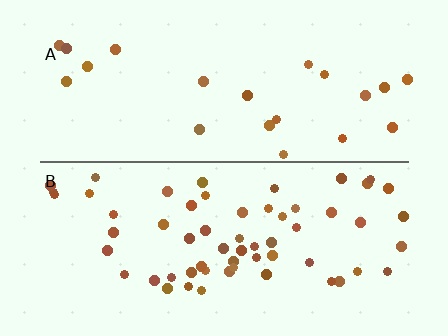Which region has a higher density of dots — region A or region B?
B (the bottom).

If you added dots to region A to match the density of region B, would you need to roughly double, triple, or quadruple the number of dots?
Approximately triple.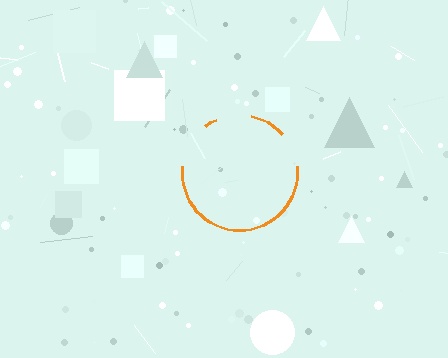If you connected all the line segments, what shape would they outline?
They would outline a circle.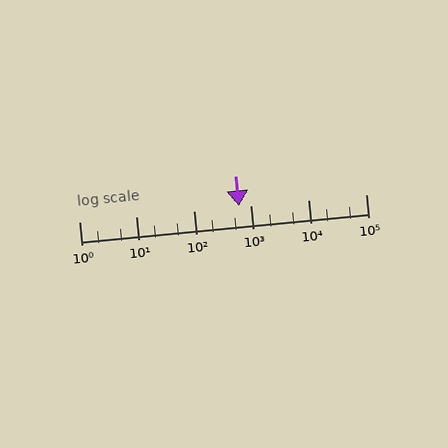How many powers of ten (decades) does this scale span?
The scale spans 5 decades, from 1 to 100000.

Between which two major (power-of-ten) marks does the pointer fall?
The pointer is between 100 and 1000.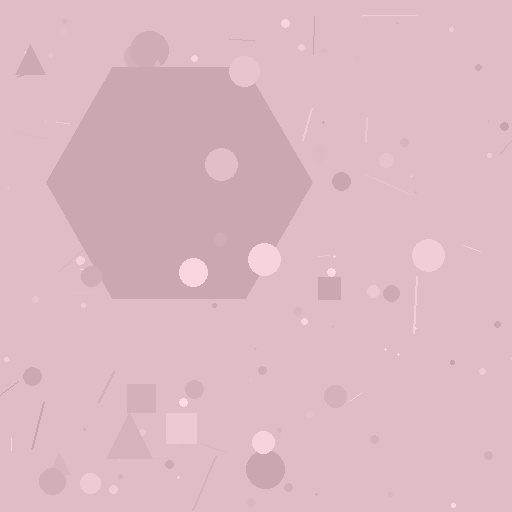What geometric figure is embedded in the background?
A hexagon is embedded in the background.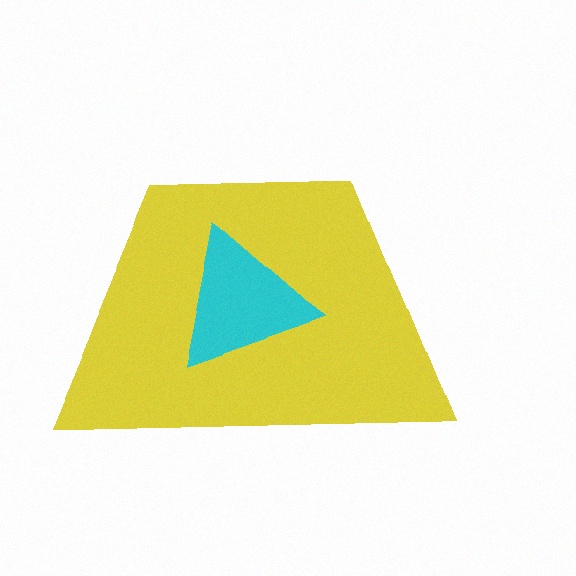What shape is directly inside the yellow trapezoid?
The cyan triangle.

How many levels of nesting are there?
2.